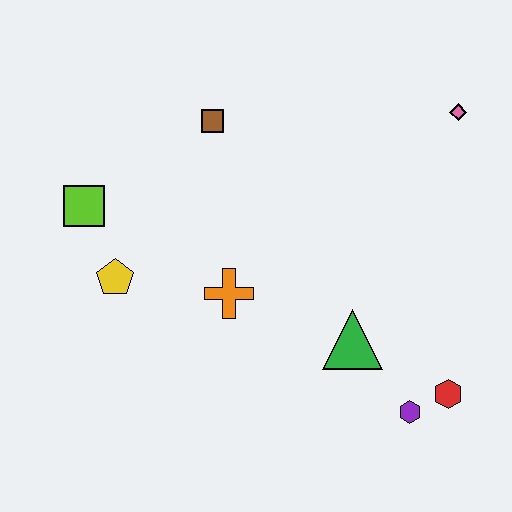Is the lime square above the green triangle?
Yes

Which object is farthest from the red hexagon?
The lime square is farthest from the red hexagon.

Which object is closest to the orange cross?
The yellow pentagon is closest to the orange cross.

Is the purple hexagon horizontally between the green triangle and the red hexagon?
Yes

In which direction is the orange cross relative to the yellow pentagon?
The orange cross is to the right of the yellow pentagon.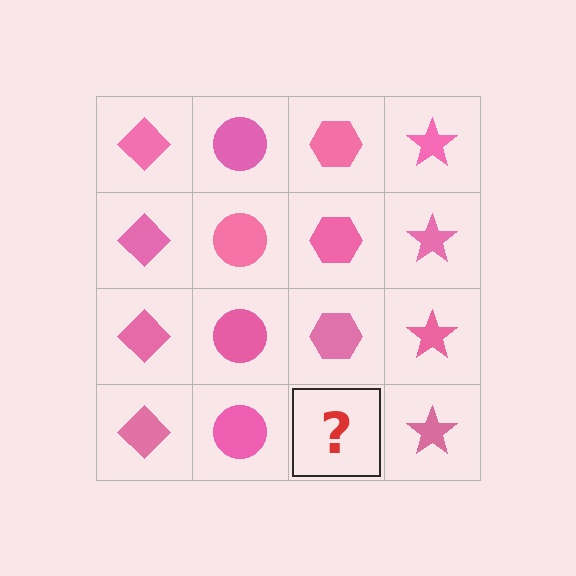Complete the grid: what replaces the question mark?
The question mark should be replaced with a pink hexagon.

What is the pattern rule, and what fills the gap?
The rule is that each column has a consistent shape. The gap should be filled with a pink hexagon.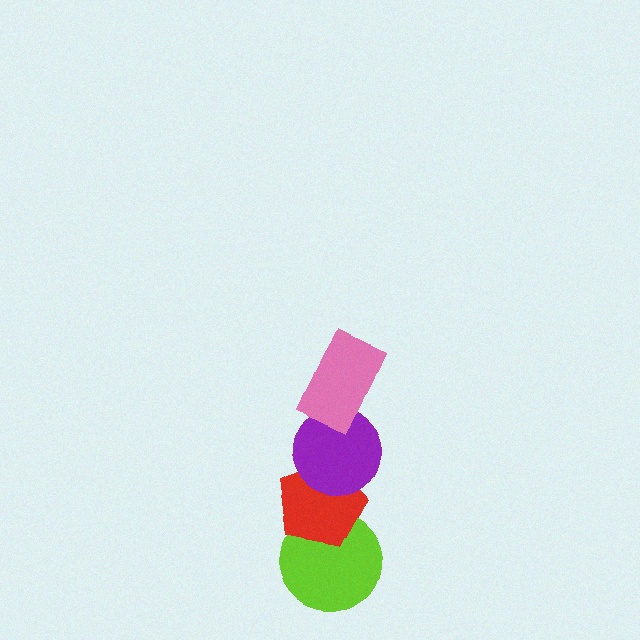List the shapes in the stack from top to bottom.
From top to bottom: the pink rectangle, the purple circle, the red pentagon, the lime circle.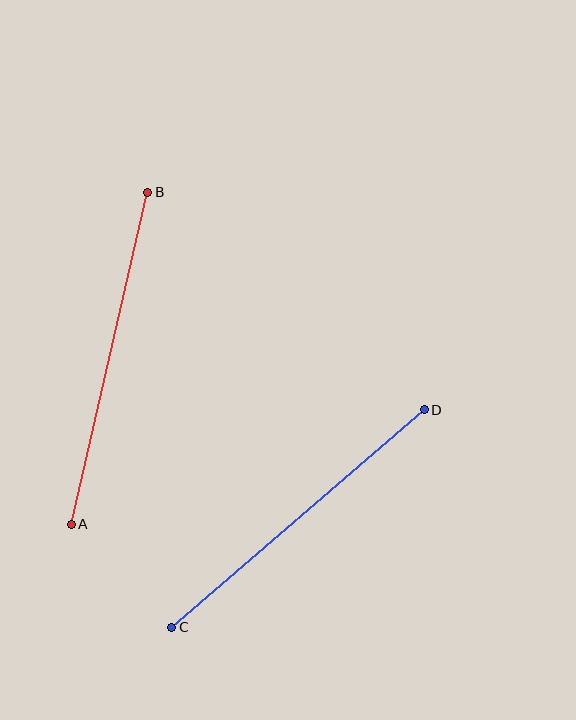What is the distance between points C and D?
The distance is approximately 333 pixels.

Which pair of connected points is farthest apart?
Points A and B are farthest apart.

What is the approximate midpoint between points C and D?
The midpoint is at approximately (298, 519) pixels.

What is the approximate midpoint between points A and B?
The midpoint is at approximately (110, 358) pixels.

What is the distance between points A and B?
The distance is approximately 341 pixels.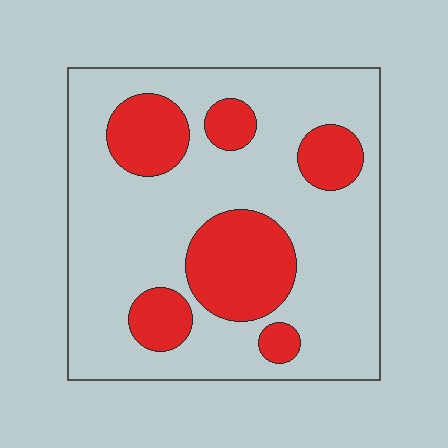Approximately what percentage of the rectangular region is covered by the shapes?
Approximately 25%.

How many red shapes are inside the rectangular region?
6.